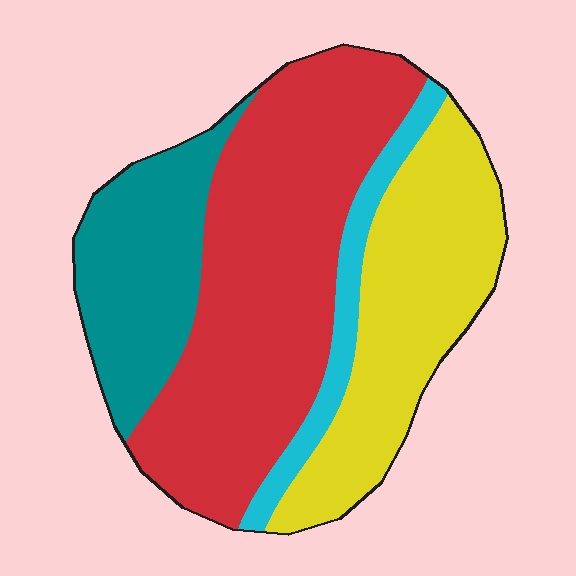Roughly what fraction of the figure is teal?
Teal covers around 20% of the figure.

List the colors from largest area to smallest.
From largest to smallest: red, yellow, teal, cyan.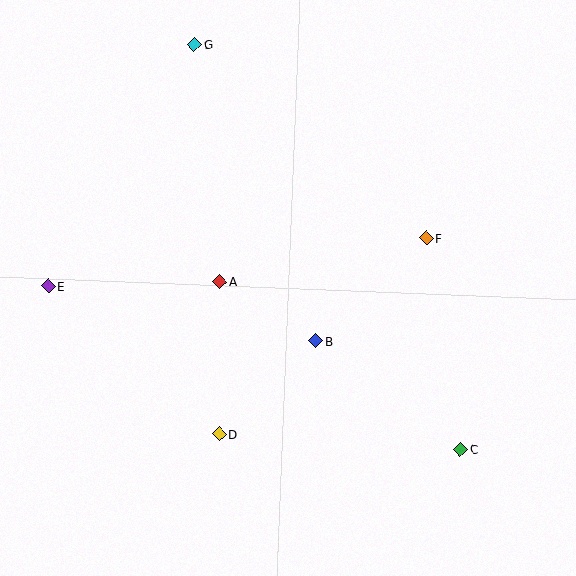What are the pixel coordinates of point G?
Point G is at (195, 44).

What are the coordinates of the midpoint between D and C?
The midpoint between D and C is at (340, 442).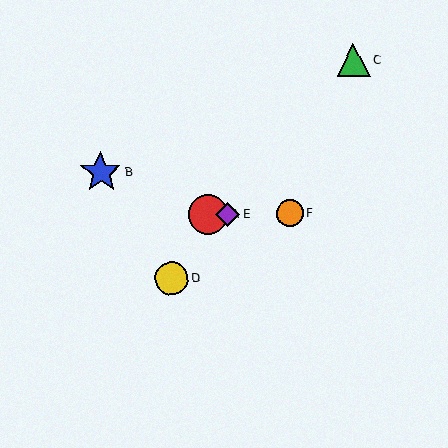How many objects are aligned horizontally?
3 objects (A, E, F) are aligned horizontally.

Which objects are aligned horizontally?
Objects A, E, F are aligned horizontally.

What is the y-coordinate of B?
Object B is at y≈172.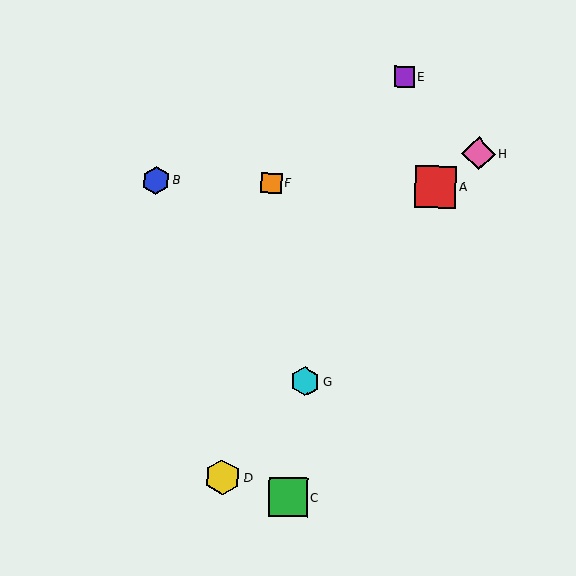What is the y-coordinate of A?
Object A is at y≈187.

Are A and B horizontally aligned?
Yes, both are at y≈187.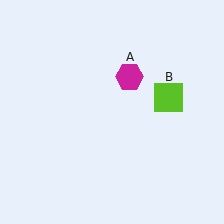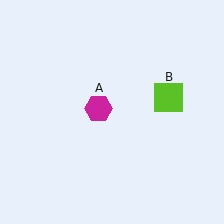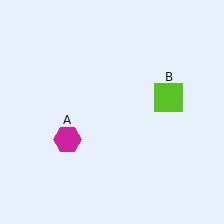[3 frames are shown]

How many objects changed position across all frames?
1 object changed position: magenta hexagon (object A).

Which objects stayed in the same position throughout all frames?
Lime square (object B) remained stationary.